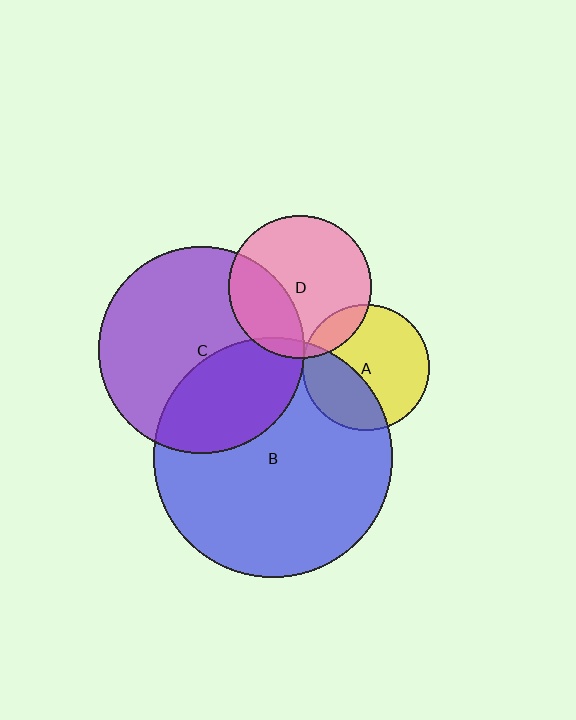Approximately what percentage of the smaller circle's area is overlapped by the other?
Approximately 5%.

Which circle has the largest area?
Circle B (blue).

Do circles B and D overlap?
Yes.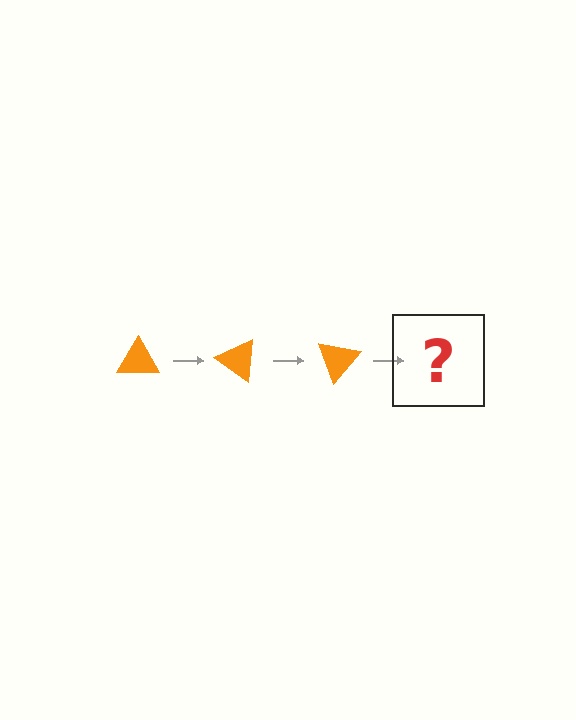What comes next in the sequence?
The next element should be an orange triangle rotated 105 degrees.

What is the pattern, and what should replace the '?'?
The pattern is that the triangle rotates 35 degrees each step. The '?' should be an orange triangle rotated 105 degrees.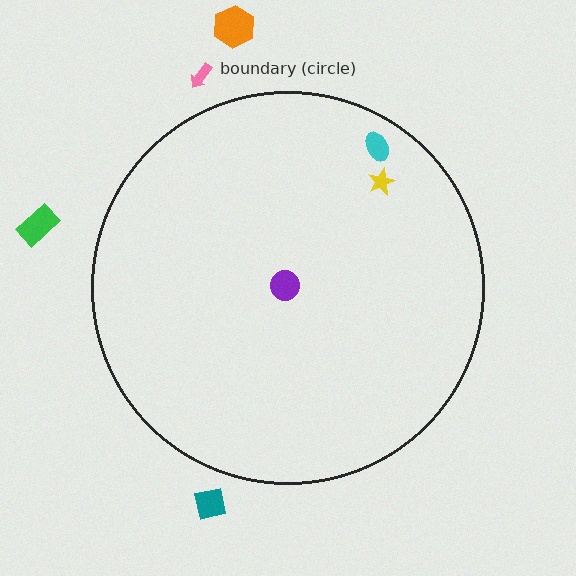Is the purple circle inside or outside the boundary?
Inside.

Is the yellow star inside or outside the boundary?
Inside.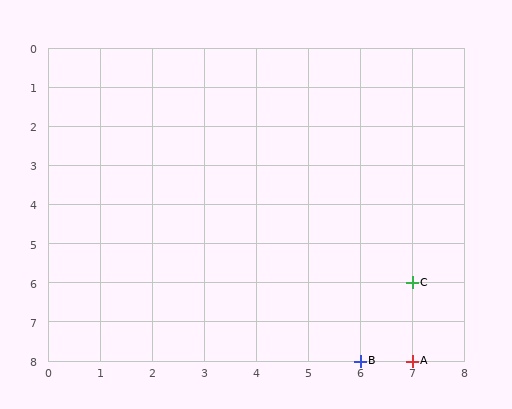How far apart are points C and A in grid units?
Points C and A are 2 rows apart.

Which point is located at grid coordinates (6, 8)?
Point B is at (6, 8).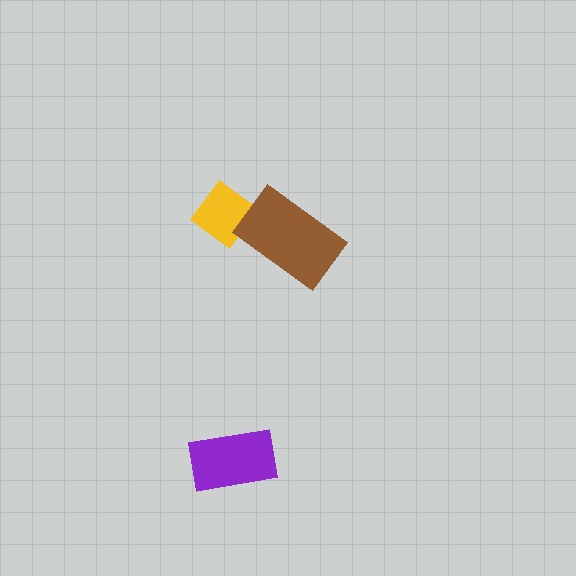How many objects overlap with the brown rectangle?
1 object overlaps with the brown rectangle.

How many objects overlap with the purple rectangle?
0 objects overlap with the purple rectangle.